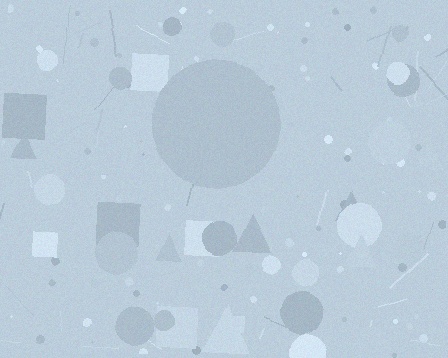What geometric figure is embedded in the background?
A circle is embedded in the background.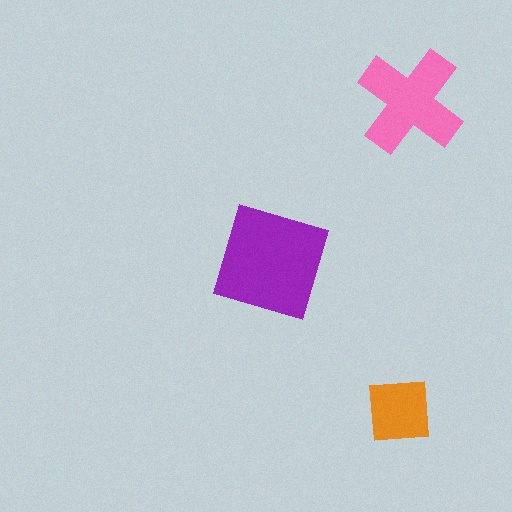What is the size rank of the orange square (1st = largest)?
3rd.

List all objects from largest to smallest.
The purple square, the pink cross, the orange square.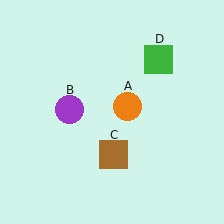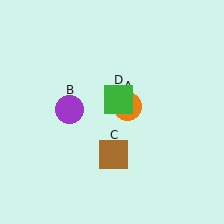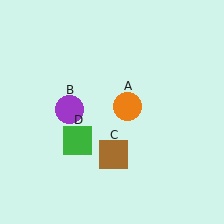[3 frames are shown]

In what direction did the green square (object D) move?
The green square (object D) moved down and to the left.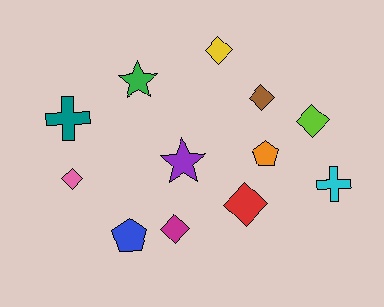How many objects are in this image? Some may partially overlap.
There are 12 objects.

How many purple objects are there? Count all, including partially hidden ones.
There is 1 purple object.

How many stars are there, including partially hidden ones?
There are 2 stars.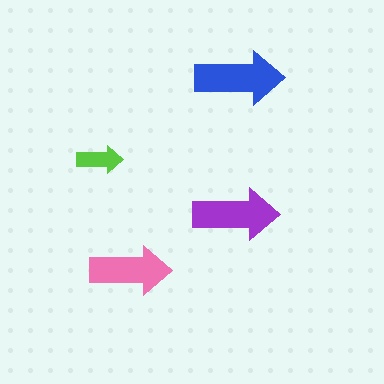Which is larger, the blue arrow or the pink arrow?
The blue one.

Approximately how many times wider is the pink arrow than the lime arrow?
About 1.5 times wider.